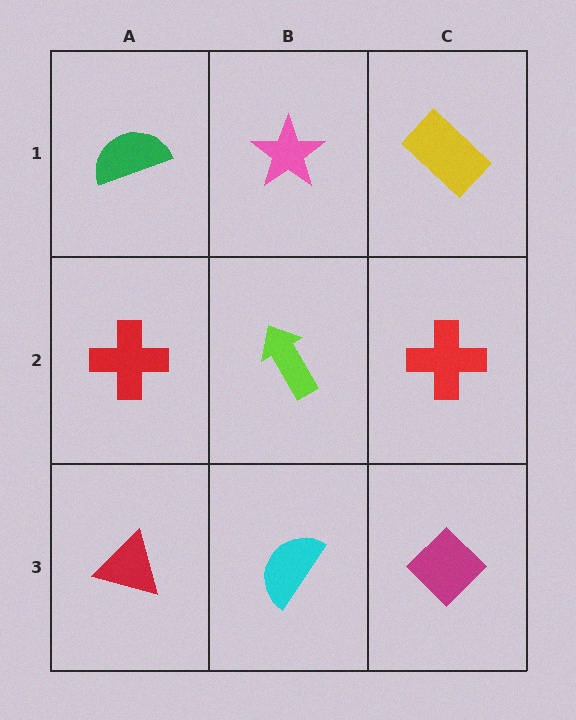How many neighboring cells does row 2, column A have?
3.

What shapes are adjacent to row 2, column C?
A yellow rectangle (row 1, column C), a magenta diamond (row 3, column C), a lime arrow (row 2, column B).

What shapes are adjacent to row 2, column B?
A pink star (row 1, column B), a cyan semicircle (row 3, column B), a red cross (row 2, column A), a red cross (row 2, column C).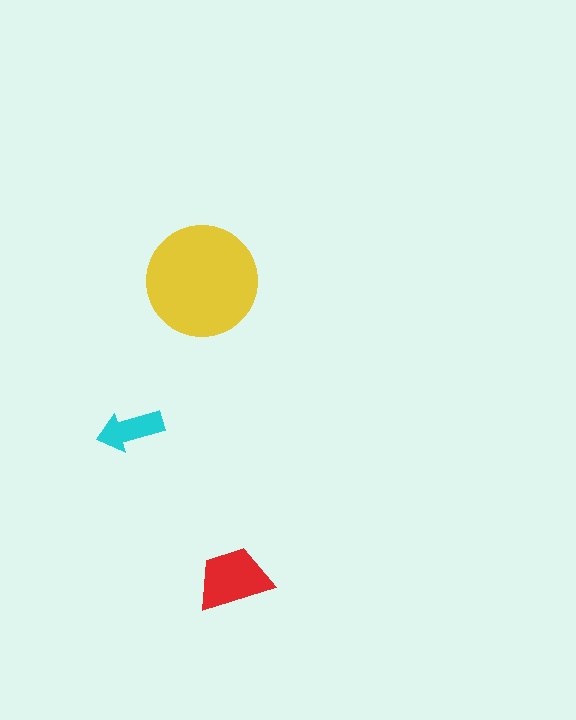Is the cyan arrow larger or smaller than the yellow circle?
Smaller.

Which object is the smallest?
The cyan arrow.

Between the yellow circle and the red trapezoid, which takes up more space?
The yellow circle.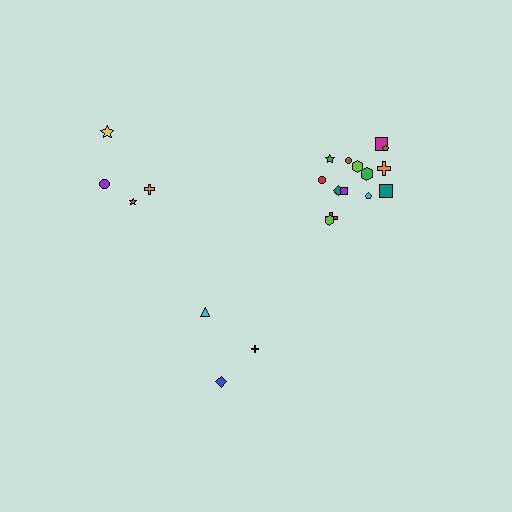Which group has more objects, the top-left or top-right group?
The top-right group.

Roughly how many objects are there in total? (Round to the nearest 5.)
Roughly 20 objects in total.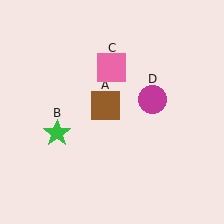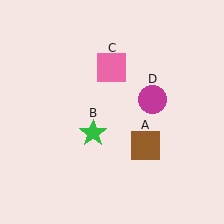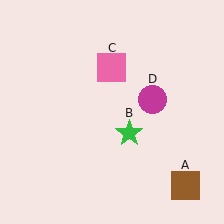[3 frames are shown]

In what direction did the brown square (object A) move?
The brown square (object A) moved down and to the right.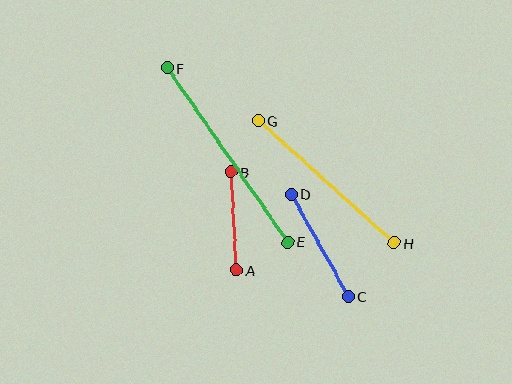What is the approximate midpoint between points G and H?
The midpoint is at approximately (326, 182) pixels.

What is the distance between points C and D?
The distance is approximately 117 pixels.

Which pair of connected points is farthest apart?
Points E and F are farthest apart.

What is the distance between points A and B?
The distance is approximately 98 pixels.